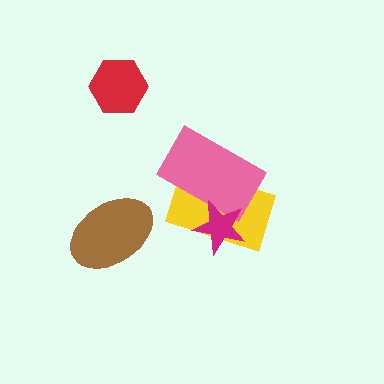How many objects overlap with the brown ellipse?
0 objects overlap with the brown ellipse.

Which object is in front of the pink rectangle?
The magenta star is in front of the pink rectangle.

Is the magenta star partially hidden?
No, no other shape covers it.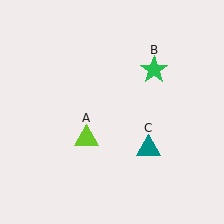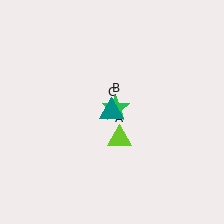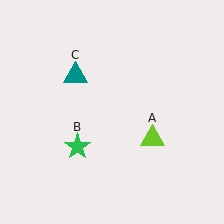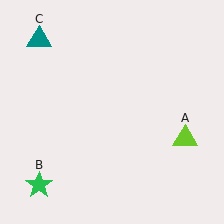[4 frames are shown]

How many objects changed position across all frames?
3 objects changed position: lime triangle (object A), green star (object B), teal triangle (object C).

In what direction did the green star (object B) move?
The green star (object B) moved down and to the left.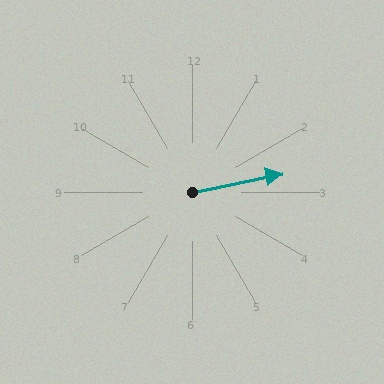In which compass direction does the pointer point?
East.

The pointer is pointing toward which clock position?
Roughly 3 o'clock.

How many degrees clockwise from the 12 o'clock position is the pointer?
Approximately 78 degrees.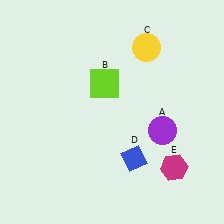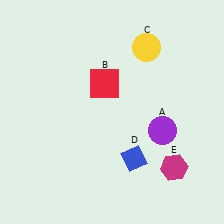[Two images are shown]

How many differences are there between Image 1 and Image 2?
There is 1 difference between the two images.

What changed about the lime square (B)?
In Image 1, B is lime. In Image 2, it changed to red.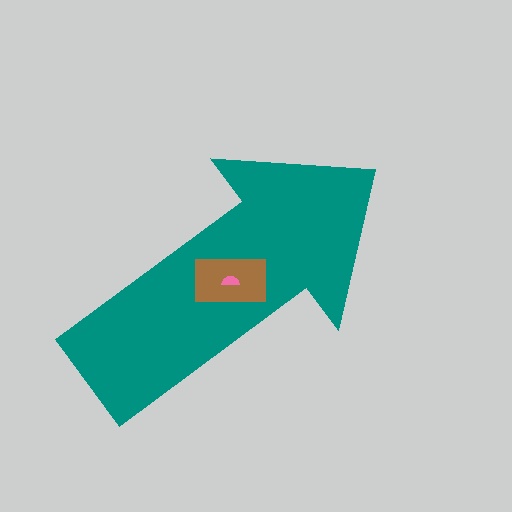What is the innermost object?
The pink semicircle.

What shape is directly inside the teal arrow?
The brown rectangle.